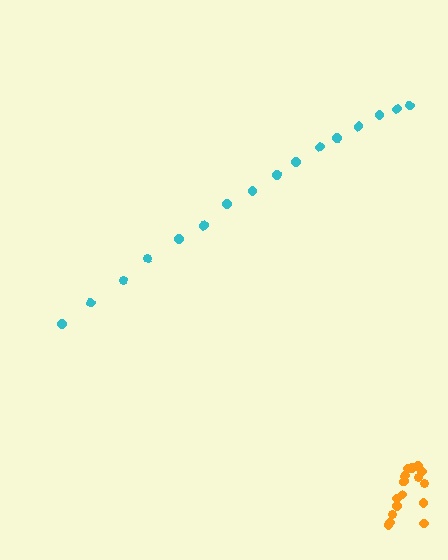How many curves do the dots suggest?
There are 2 distinct paths.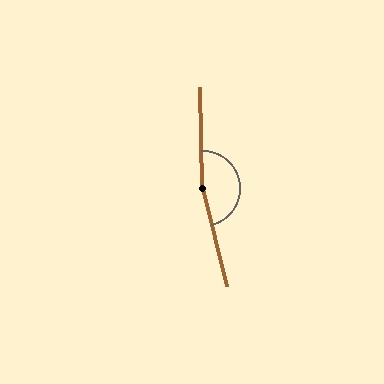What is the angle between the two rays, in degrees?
Approximately 168 degrees.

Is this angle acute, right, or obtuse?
It is obtuse.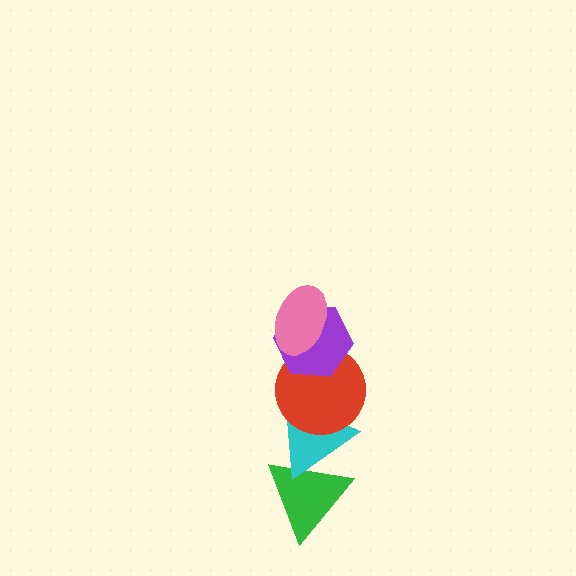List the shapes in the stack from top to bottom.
From top to bottom: the pink ellipse, the purple hexagon, the red circle, the cyan triangle, the green triangle.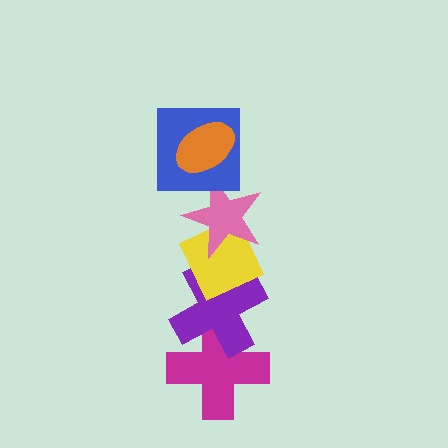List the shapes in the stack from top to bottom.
From top to bottom: the orange ellipse, the blue square, the pink star, the yellow diamond, the purple cross, the magenta cross.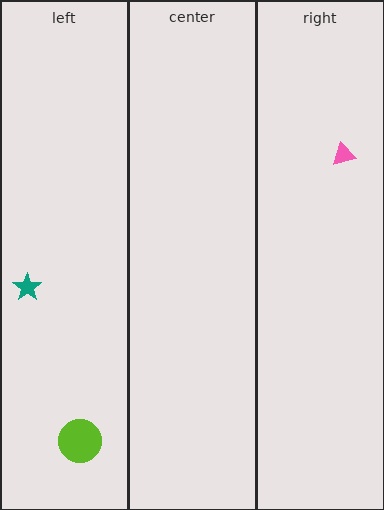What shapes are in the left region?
The teal star, the lime circle.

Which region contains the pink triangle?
The right region.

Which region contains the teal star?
The left region.